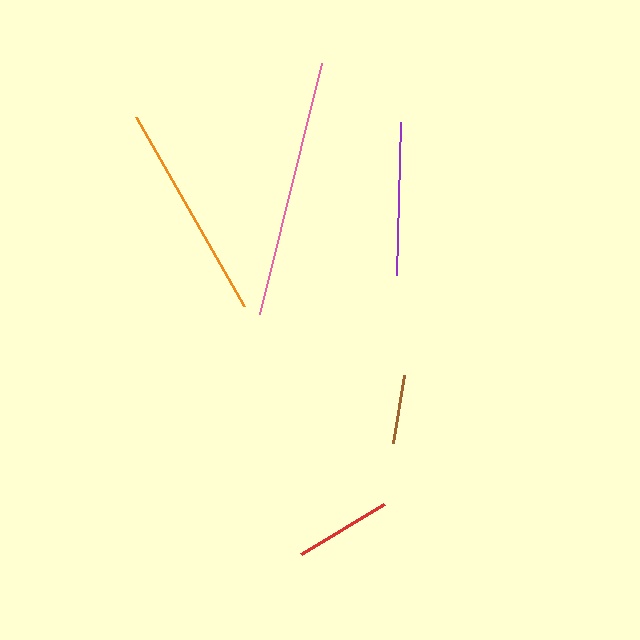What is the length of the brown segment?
The brown segment is approximately 69 pixels long.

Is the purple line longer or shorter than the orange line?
The orange line is longer than the purple line.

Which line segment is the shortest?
The brown line is the shortest at approximately 69 pixels.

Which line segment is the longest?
The pink line is the longest at approximately 259 pixels.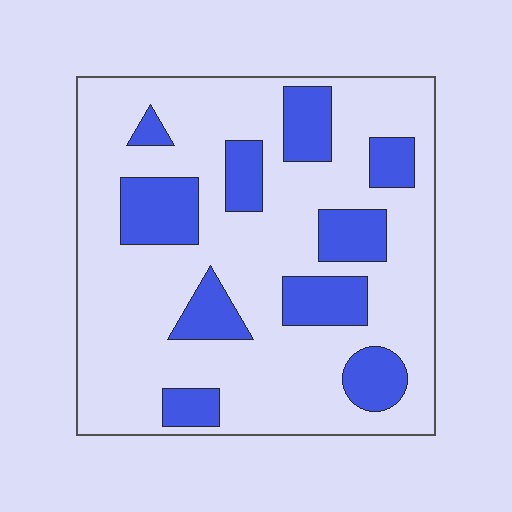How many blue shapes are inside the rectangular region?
10.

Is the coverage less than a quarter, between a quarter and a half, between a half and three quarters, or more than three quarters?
Less than a quarter.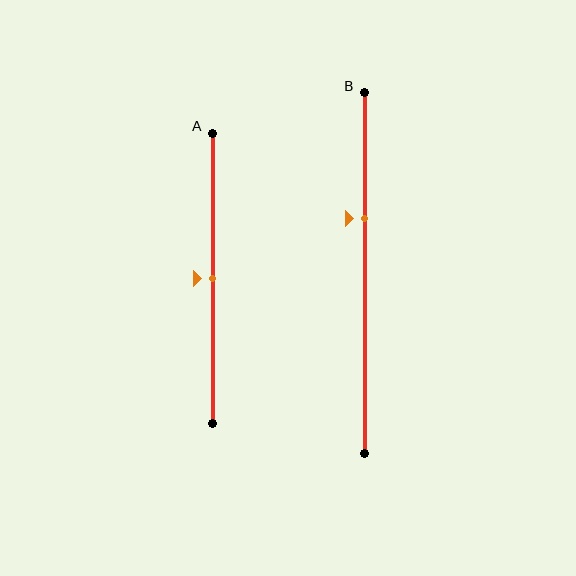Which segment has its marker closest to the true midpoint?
Segment A has its marker closest to the true midpoint.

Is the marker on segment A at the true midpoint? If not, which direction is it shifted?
Yes, the marker on segment A is at the true midpoint.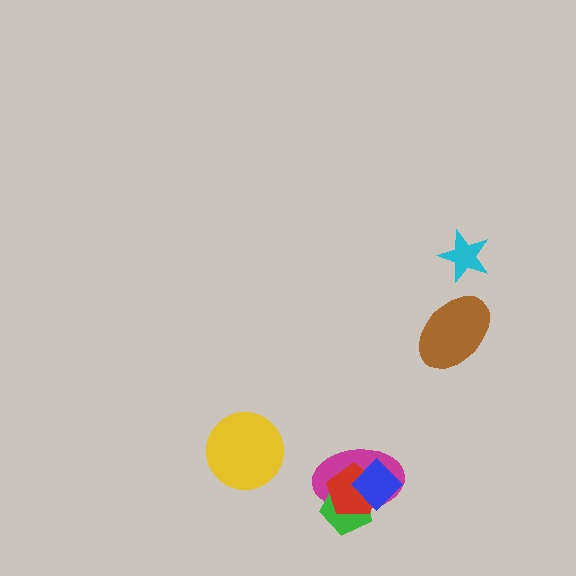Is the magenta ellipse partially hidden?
Yes, it is partially covered by another shape.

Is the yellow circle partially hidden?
No, no other shape covers it.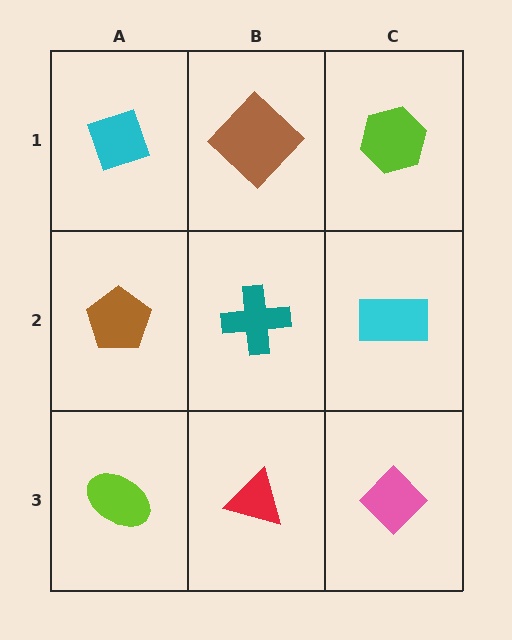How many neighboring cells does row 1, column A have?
2.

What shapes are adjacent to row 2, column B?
A brown diamond (row 1, column B), a red triangle (row 3, column B), a brown pentagon (row 2, column A), a cyan rectangle (row 2, column C).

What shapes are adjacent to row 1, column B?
A teal cross (row 2, column B), a cyan diamond (row 1, column A), a lime hexagon (row 1, column C).